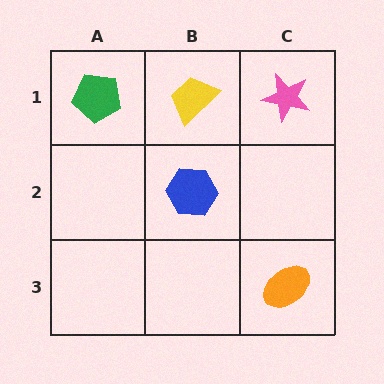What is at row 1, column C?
A pink star.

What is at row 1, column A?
A green pentagon.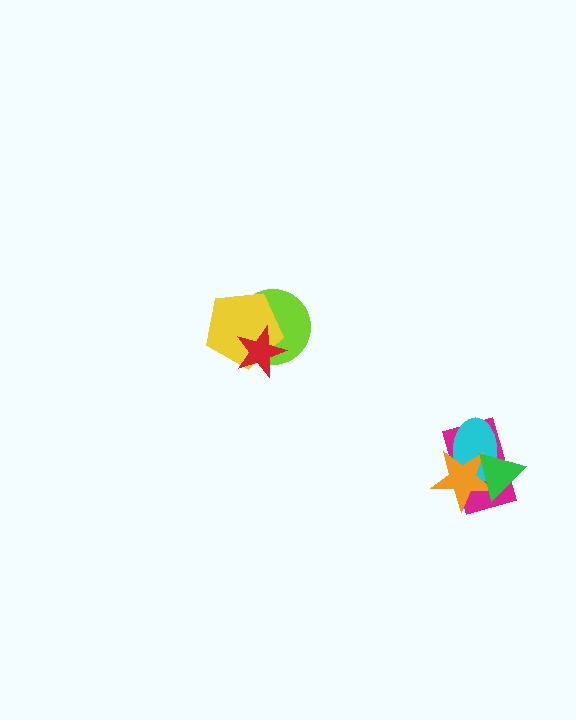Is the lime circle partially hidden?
Yes, it is partially covered by another shape.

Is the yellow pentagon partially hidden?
Yes, it is partially covered by another shape.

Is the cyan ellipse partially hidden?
Yes, it is partially covered by another shape.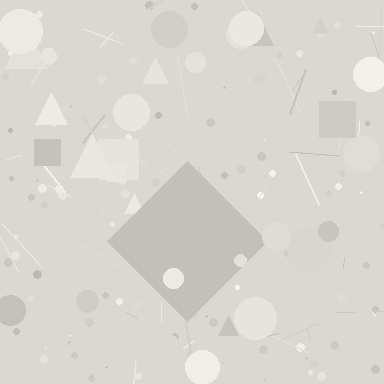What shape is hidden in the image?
A diamond is hidden in the image.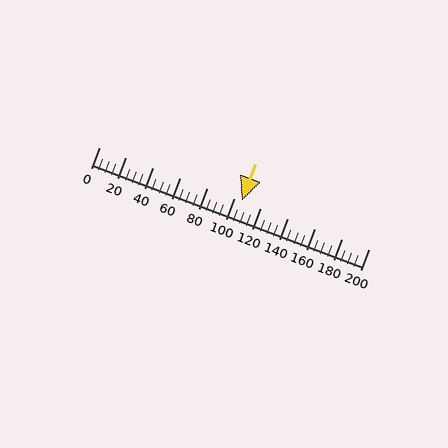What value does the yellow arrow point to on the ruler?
The yellow arrow points to approximately 106.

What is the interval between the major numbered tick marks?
The major tick marks are spaced 20 units apart.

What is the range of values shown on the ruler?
The ruler shows values from 0 to 200.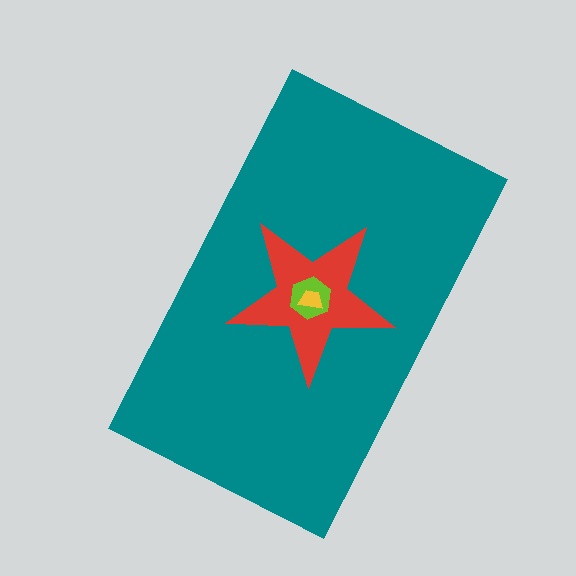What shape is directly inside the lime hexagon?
The yellow trapezoid.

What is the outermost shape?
The teal rectangle.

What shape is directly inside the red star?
The lime hexagon.